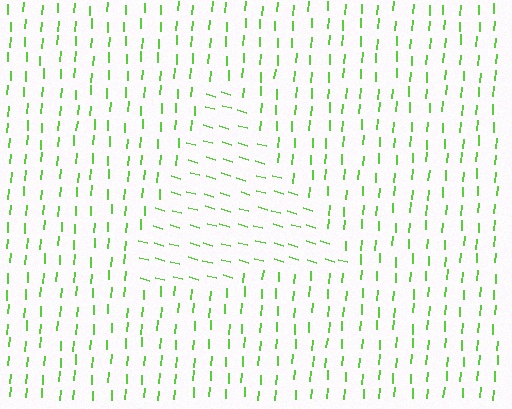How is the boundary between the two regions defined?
The boundary is defined purely by a change in line orientation (approximately 77 degrees difference). All lines are the same color and thickness.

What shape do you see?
I see a triangle.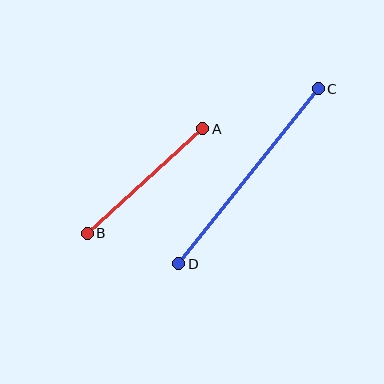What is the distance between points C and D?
The distance is approximately 224 pixels.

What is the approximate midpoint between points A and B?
The midpoint is at approximately (145, 181) pixels.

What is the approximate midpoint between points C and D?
The midpoint is at approximately (249, 176) pixels.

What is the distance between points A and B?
The distance is approximately 156 pixels.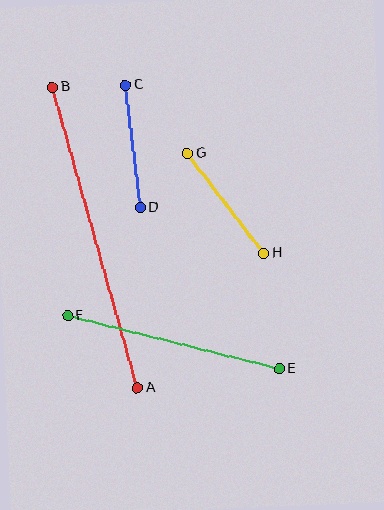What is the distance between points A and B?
The distance is approximately 312 pixels.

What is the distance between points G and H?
The distance is approximately 126 pixels.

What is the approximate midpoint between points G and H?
The midpoint is at approximately (226, 203) pixels.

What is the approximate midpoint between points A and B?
The midpoint is at approximately (95, 238) pixels.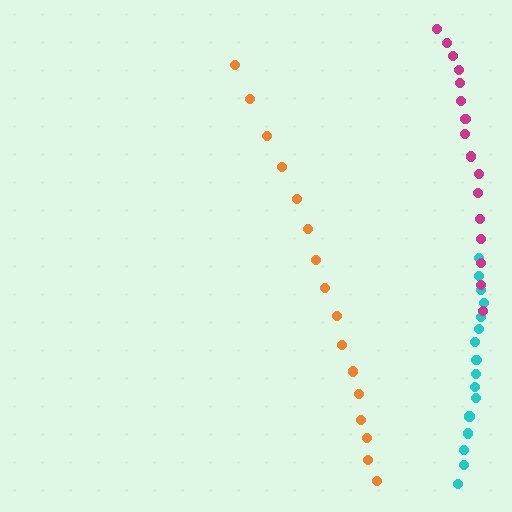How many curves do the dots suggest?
There are 3 distinct paths.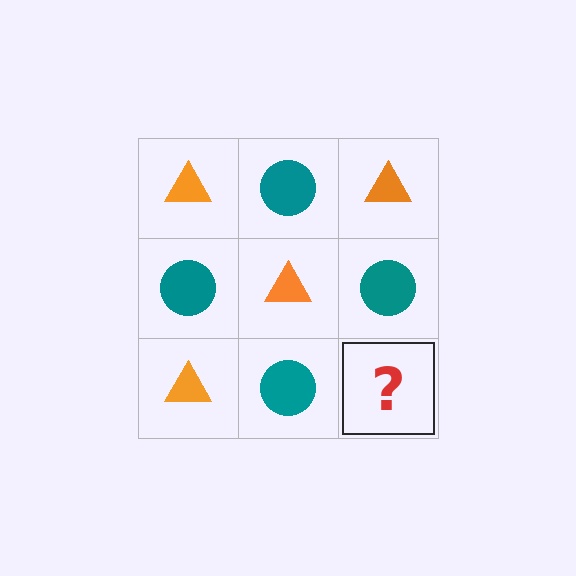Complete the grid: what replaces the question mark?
The question mark should be replaced with an orange triangle.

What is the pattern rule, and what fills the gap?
The rule is that it alternates orange triangle and teal circle in a checkerboard pattern. The gap should be filled with an orange triangle.